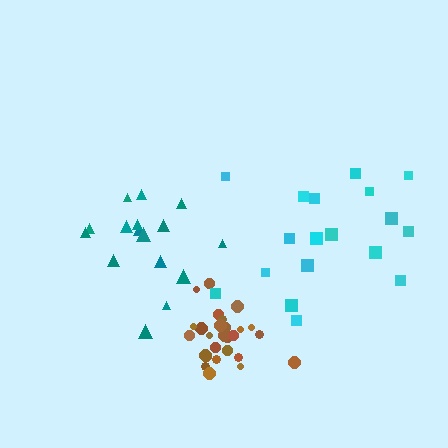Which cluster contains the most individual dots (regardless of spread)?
Brown (28).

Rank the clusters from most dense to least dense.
brown, teal, cyan.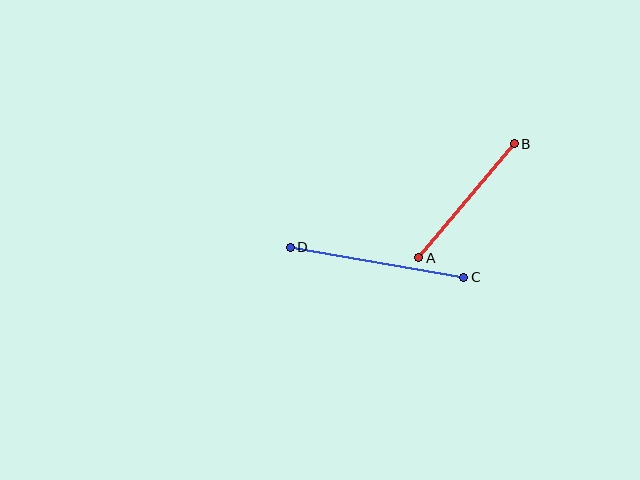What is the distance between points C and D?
The distance is approximately 176 pixels.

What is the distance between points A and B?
The distance is approximately 149 pixels.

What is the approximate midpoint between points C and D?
The midpoint is at approximately (377, 262) pixels.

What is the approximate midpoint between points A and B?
The midpoint is at approximately (466, 201) pixels.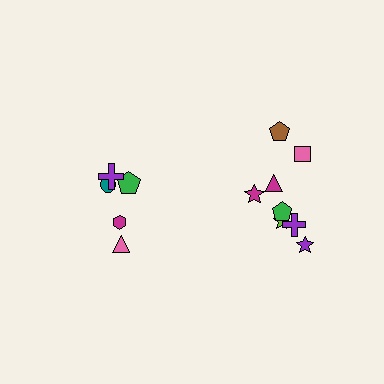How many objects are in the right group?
There are 8 objects.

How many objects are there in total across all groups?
There are 13 objects.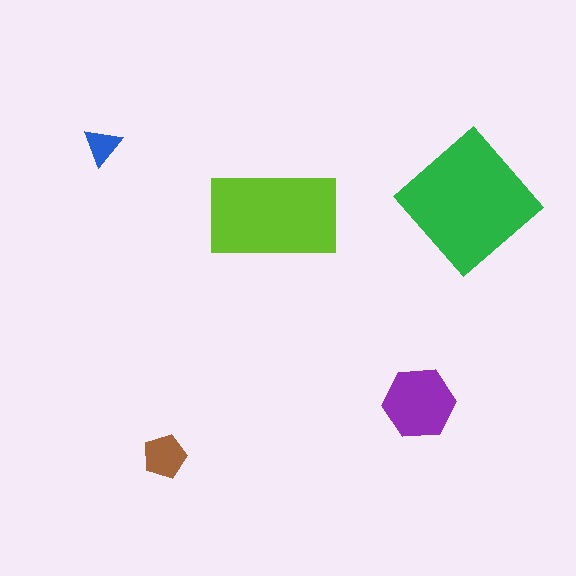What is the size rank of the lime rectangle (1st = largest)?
2nd.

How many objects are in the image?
There are 5 objects in the image.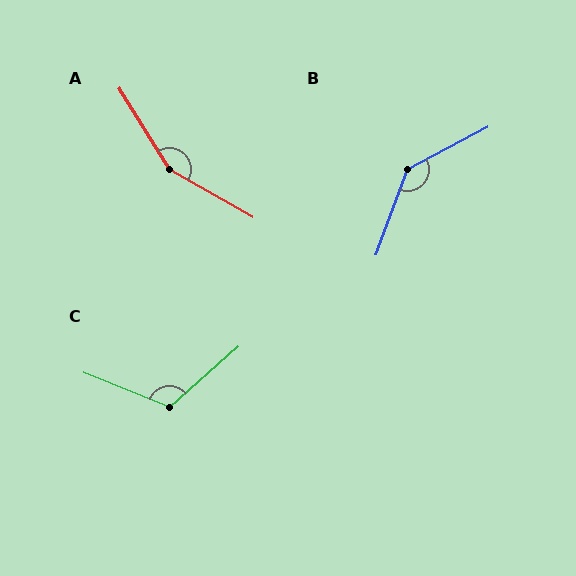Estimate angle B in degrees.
Approximately 138 degrees.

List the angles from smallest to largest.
C (117°), B (138°), A (151°).